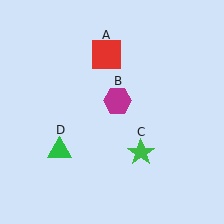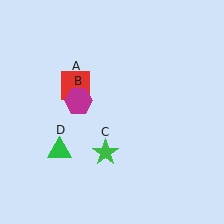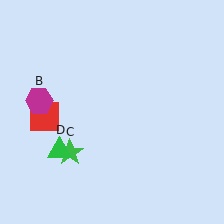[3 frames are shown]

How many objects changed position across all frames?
3 objects changed position: red square (object A), magenta hexagon (object B), green star (object C).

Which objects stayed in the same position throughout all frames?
Green triangle (object D) remained stationary.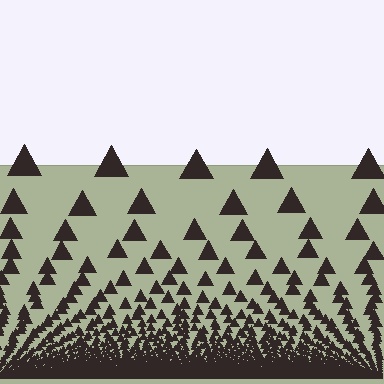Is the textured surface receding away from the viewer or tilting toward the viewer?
The surface appears to tilt toward the viewer. Texture elements get larger and sparser toward the top.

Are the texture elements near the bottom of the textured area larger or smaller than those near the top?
Smaller. The gradient is inverted — elements near the bottom are smaller and denser.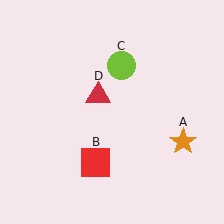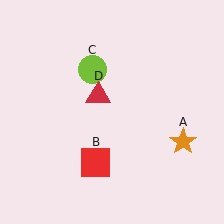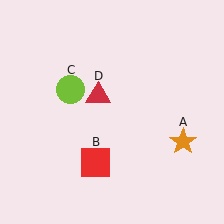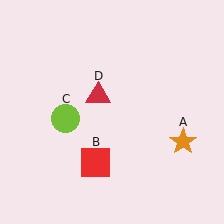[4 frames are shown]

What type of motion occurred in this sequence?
The lime circle (object C) rotated counterclockwise around the center of the scene.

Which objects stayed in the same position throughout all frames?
Orange star (object A) and red square (object B) and red triangle (object D) remained stationary.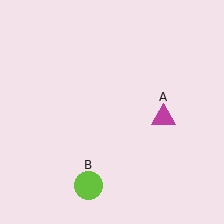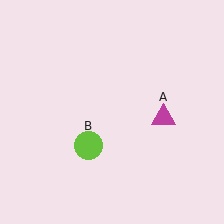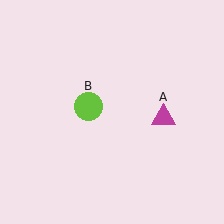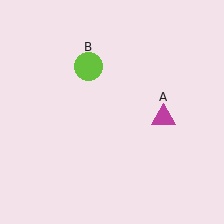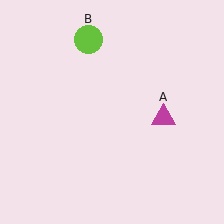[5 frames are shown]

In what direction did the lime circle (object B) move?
The lime circle (object B) moved up.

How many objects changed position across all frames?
1 object changed position: lime circle (object B).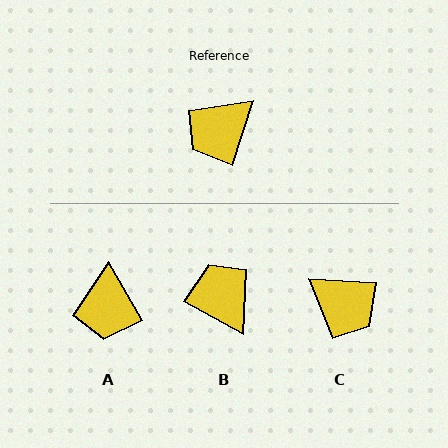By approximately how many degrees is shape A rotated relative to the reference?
Approximately 47 degrees counter-clockwise.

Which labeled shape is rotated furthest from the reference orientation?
C, about 103 degrees away.